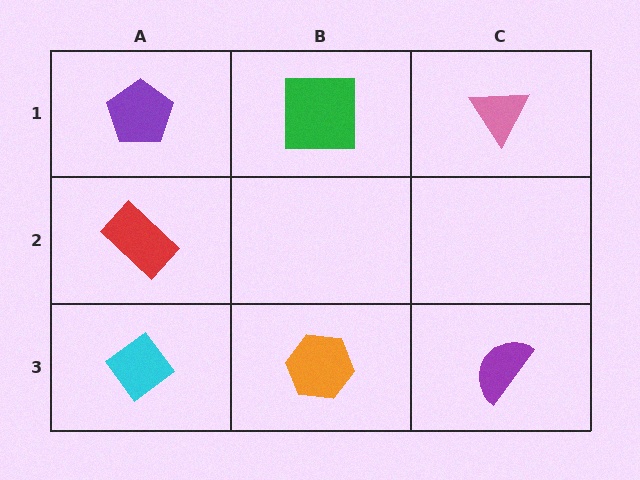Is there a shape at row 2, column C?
No, that cell is empty.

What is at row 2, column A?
A red rectangle.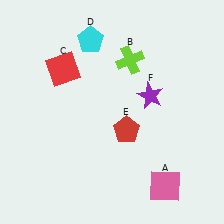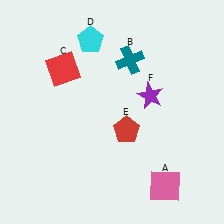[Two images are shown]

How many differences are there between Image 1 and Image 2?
There is 1 difference between the two images.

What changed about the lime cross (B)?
In Image 1, B is lime. In Image 2, it changed to teal.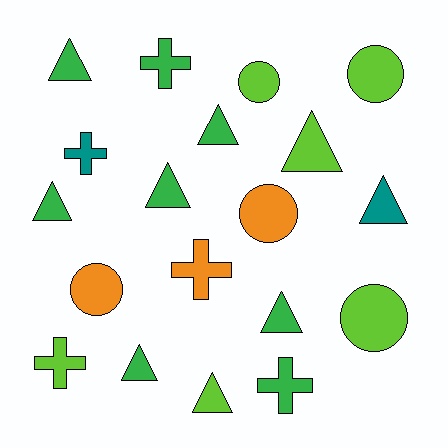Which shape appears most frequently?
Triangle, with 9 objects.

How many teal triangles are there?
There is 1 teal triangle.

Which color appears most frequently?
Green, with 8 objects.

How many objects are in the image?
There are 19 objects.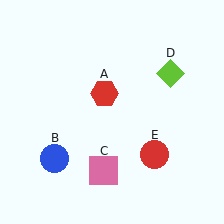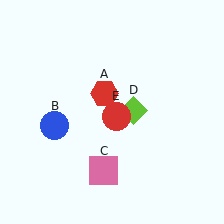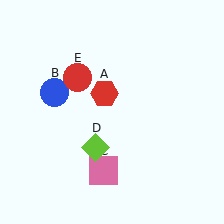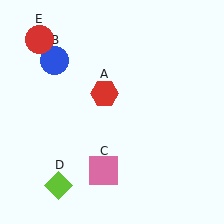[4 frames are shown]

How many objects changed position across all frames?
3 objects changed position: blue circle (object B), lime diamond (object D), red circle (object E).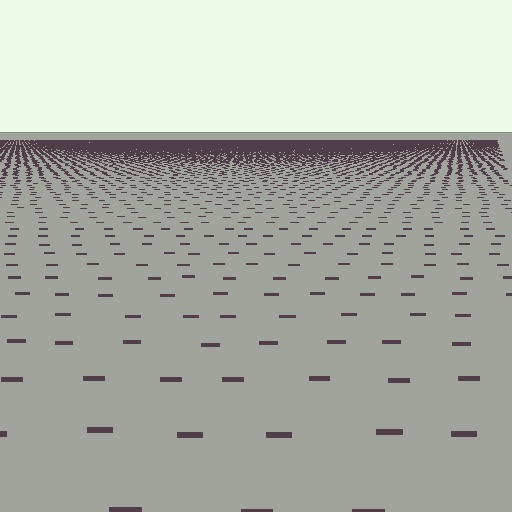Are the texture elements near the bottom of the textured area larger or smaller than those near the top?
Larger. Near the bottom, elements are closer to the viewer and appear at a bigger on-screen size.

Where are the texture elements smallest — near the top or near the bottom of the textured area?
Near the top.